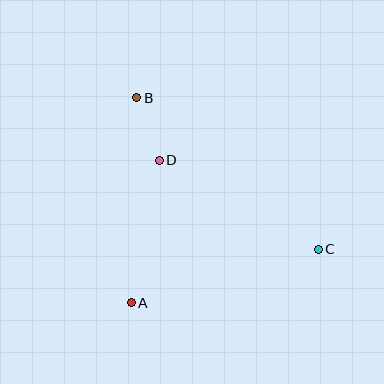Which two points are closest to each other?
Points B and D are closest to each other.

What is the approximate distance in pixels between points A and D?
The distance between A and D is approximately 145 pixels.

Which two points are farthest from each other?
Points B and C are farthest from each other.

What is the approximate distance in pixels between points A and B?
The distance between A and B is approximately 205 pixels.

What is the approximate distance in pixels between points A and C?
The distance between A and C is approximately 194 pixels.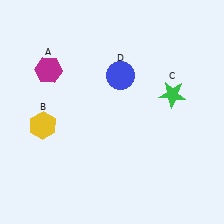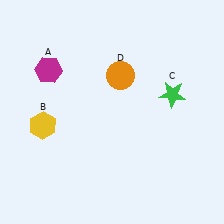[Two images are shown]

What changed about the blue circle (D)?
In Image 1, D is blue. In Image 2, it changed to orange.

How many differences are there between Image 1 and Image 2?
There is 1 difference between the two images.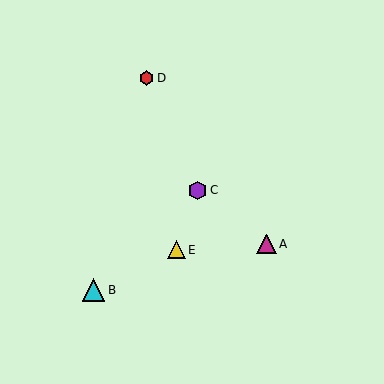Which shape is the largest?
The cyan triangle (labeled B) is the largest.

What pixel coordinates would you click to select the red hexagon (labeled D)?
Click at (147, 78) to select the red hexagon D.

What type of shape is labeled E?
Shape E is a yellow triangle.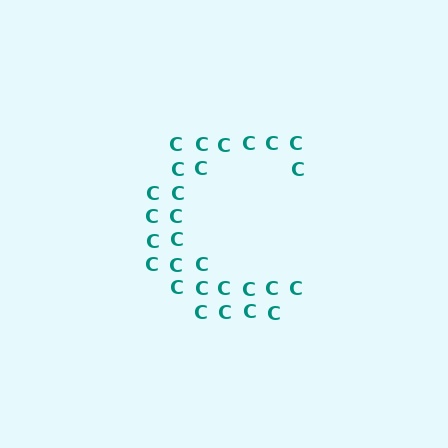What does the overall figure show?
The overall figure shows the letter C.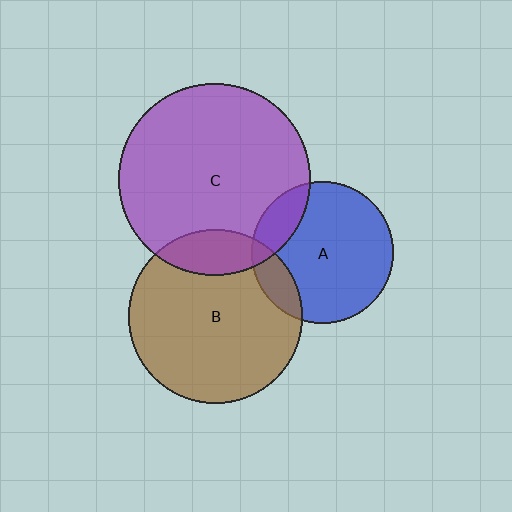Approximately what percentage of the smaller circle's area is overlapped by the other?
Approximately 15%.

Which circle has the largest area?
Circle C (purple).